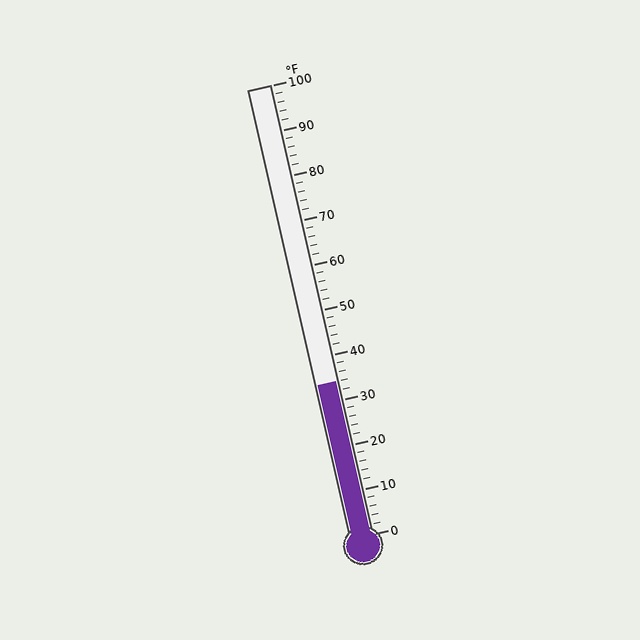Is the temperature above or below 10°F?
The temperature is above 10°F.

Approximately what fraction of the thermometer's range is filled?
The thermometer is filled to approximately 35% of its range.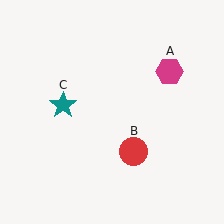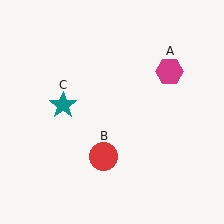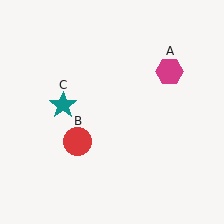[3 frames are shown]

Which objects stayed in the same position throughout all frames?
Magenta hexagon (object A) and teal star (object C) remained stationary.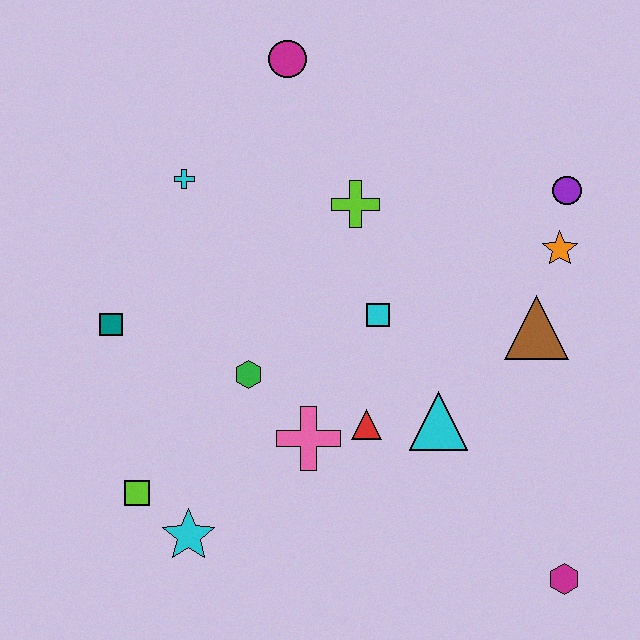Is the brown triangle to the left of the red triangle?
No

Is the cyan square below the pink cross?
No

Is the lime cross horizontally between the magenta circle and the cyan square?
Yes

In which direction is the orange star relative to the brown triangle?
The orange star is above the brown triangle.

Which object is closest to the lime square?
The cyan star is closest to the lime square.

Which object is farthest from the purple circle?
The lime square is farthest from the purple circle.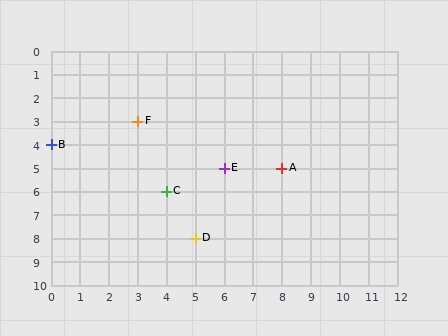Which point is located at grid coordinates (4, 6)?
Point C is at (4, 6).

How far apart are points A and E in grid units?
Points A and E are 2 columns apart.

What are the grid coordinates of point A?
Point A is at grid coordinates (8, 5).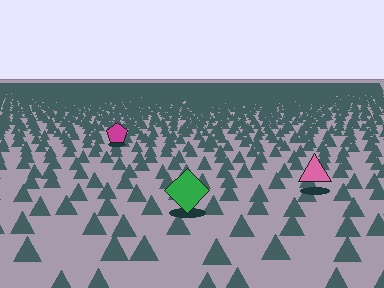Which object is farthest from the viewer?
The magenta pentagon is farthest from the viewer. It appears smaller and the ground texture around it is denser.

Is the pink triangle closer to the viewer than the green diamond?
No. The green diamond is closer — you can tell from the texture gradient: the ground texture is coarser near it.